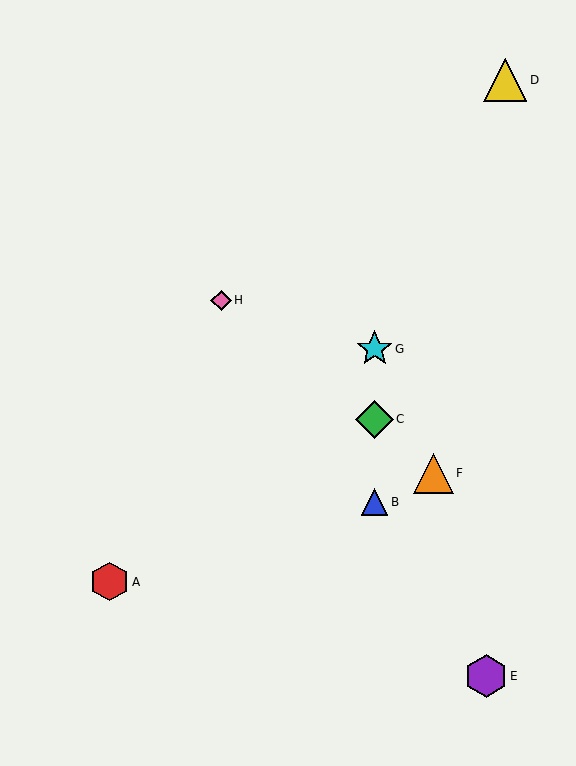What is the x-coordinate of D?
Object D is at x≈505.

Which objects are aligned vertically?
Objects B, C, G are aligned vertically.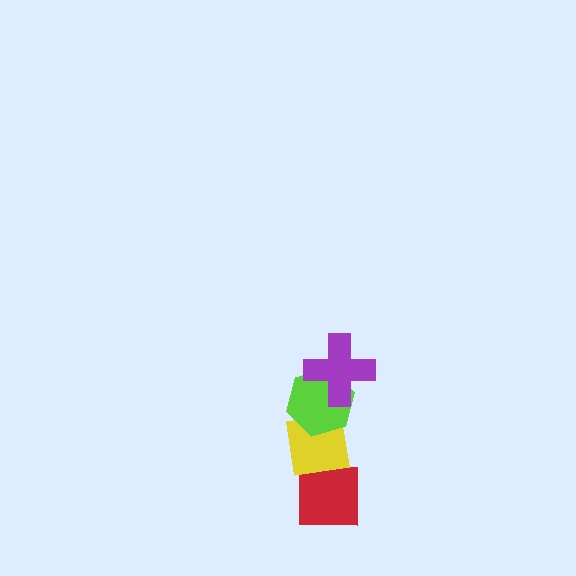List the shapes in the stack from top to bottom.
From top to bottom: the purple cross, the lime hexagon, the yellow square, the red square.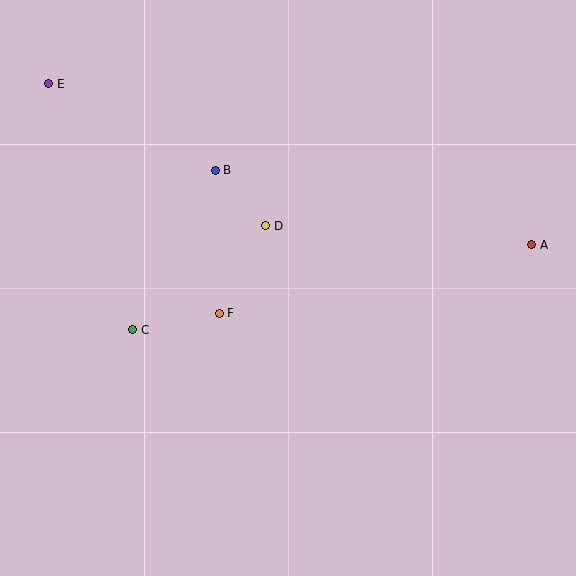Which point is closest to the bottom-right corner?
Point A is closest to the bottom-right corner.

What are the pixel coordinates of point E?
Point E is at (49, 84).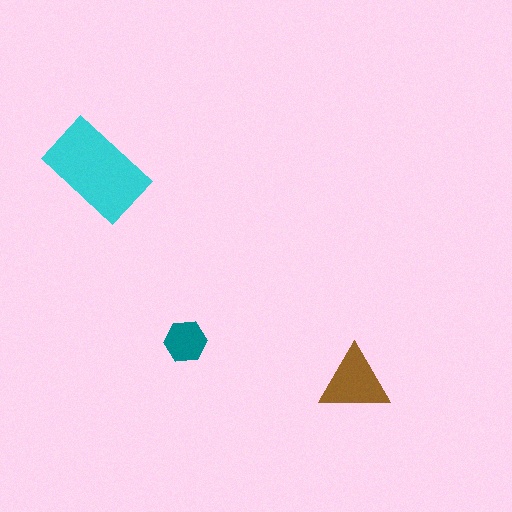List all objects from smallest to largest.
The teal hexagon, the brown triangle, the cyan rectangle.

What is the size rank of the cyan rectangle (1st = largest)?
1st.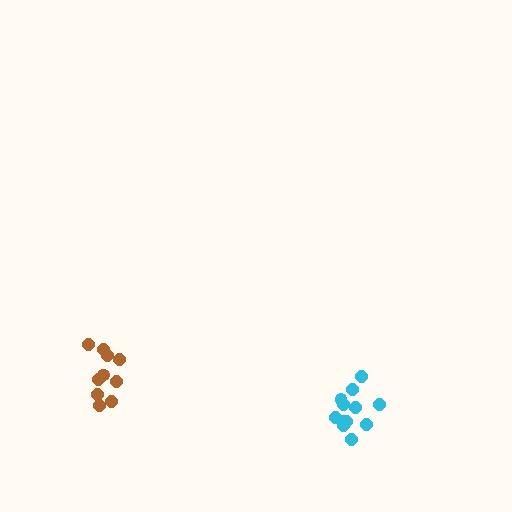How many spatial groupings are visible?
There are 2 spatial groupings.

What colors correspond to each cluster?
The clusters are colored: cyan, brown.